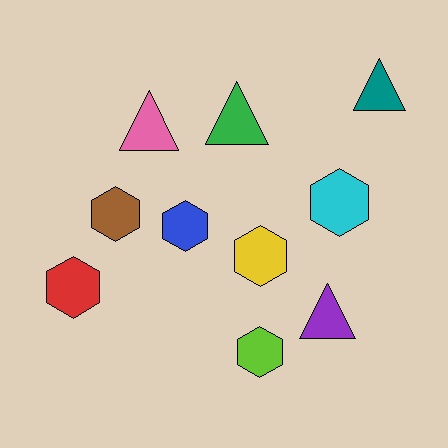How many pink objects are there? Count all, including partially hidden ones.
There is 1 pink object.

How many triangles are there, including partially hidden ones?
There are 4 triangles.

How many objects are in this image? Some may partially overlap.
There are 10 objects.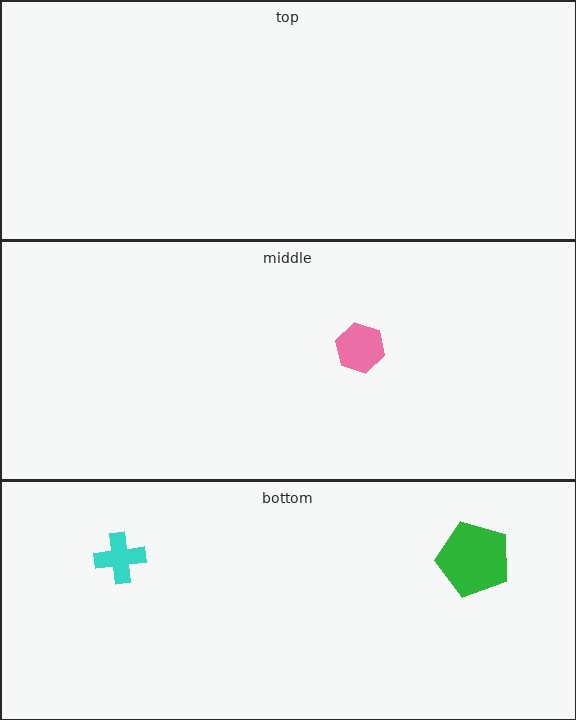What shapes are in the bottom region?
The green pentagon, the cyan cross.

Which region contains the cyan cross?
The bottom region.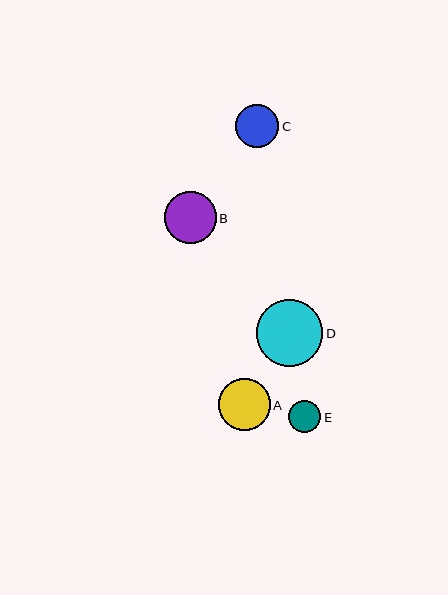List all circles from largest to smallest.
From largest to smallest: D, B, A, C, E.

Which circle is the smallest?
Circle E is the smallest with a size of approximately 32 pixels.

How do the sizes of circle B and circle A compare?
Circle B and circle A are approximately the same size.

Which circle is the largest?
Circle D is the largest with a size of approximately 67 pixels.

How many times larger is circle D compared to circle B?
Circle D is approximately 1.3 times the size of circle B.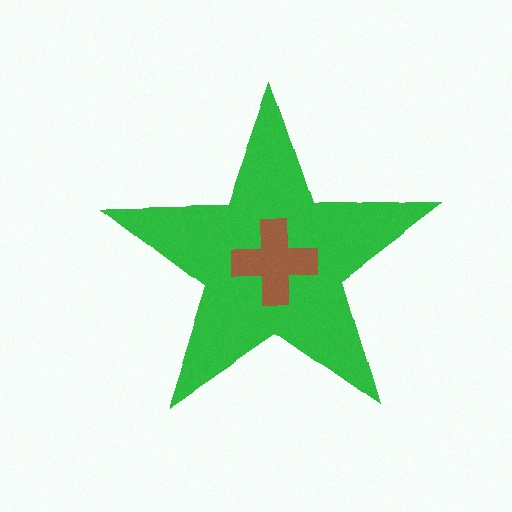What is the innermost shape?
The brown cross.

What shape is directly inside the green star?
The brown cross.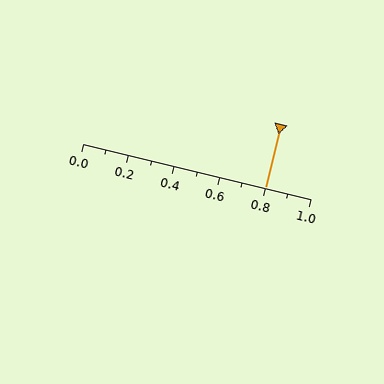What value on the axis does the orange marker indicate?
The marker indicates approximately 0.8.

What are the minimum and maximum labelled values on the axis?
The axis runs from 0.0 to 1.0.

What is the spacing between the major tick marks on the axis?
The major ticks are spaced 0.2 apart.